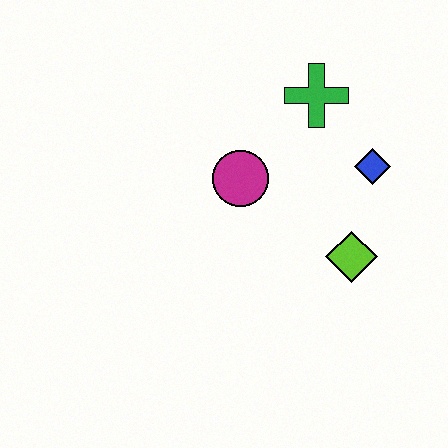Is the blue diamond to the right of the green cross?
Yes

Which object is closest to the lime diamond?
The blue diamond is closest to the lime diamond.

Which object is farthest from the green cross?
The lime diamond is farthest from the green cross.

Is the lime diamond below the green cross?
Yes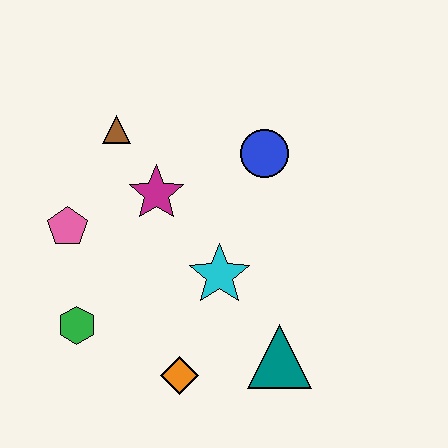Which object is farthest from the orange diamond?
The brown triangle is farthest from the orange diamond.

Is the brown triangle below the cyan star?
No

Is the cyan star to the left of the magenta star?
No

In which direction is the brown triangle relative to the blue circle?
The brown triangle is to the left of the blue circle.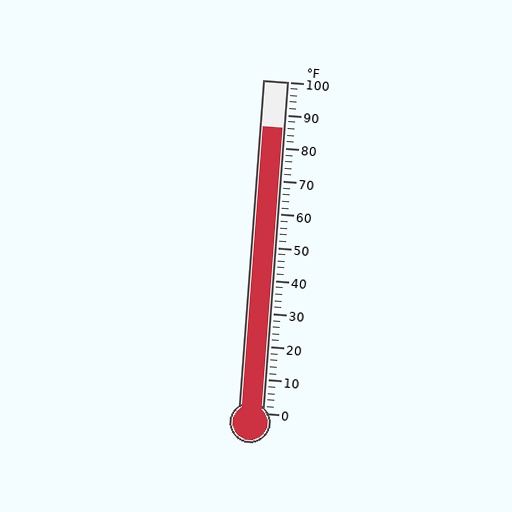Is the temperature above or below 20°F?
The temperature is above 20°F.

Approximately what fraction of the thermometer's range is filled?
The thermometer is filled to approximately 85% of its range.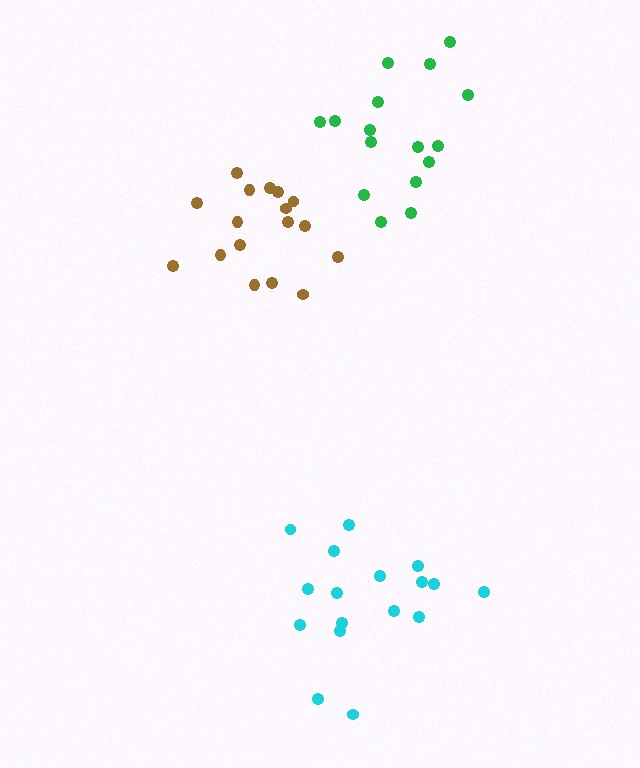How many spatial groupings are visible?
There are 3 spatial groupings.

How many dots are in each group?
Group 1: 16 dots, Group 2: 17 dots, Group 3: 17 dots (50 total).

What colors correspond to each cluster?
The clusters are colored: green, brown, cyan.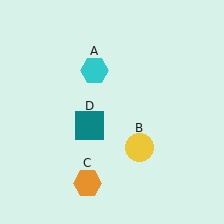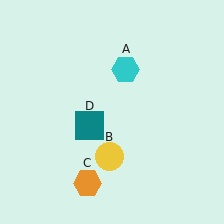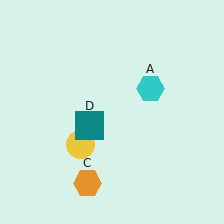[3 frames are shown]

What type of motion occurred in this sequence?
The cyan hexagon (object A), yellow circle (object B) rotated clockwise around the center of the scene.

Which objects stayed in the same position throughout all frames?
Orange hexagon (object C) and teal square (object D) remained stationary.